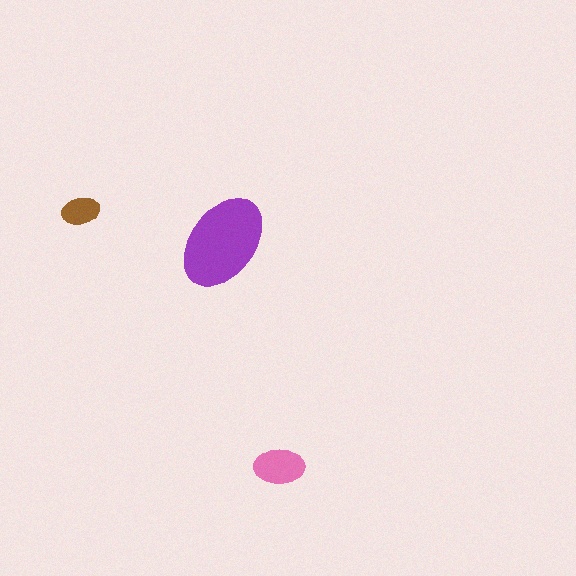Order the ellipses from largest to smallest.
the purple one, the pink one, the brown one.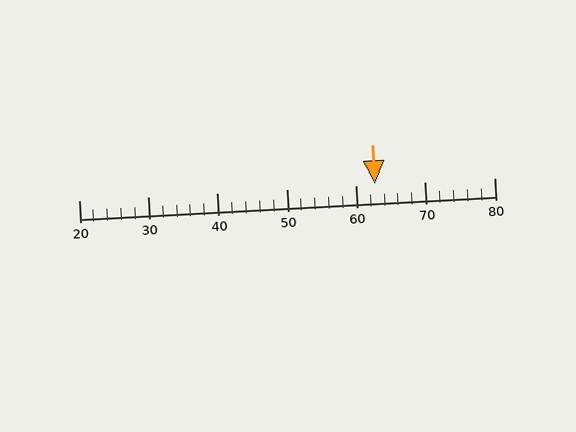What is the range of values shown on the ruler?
The ruler shows values from 20 to 80.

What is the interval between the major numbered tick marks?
The major tick marks are spaced 10 units apart.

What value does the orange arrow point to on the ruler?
The orange arrow points to approximately 63.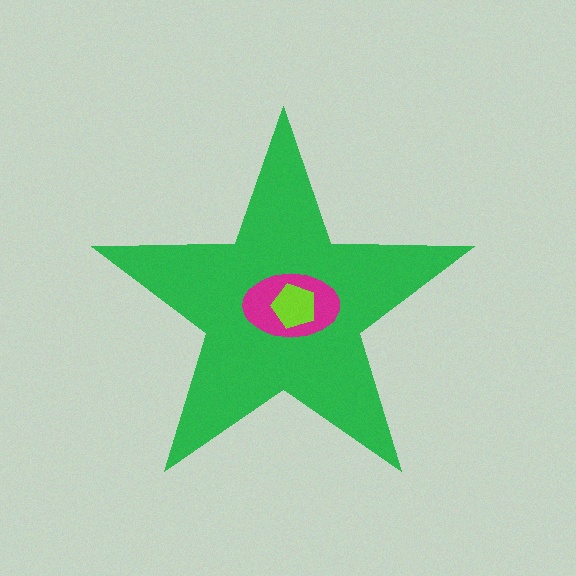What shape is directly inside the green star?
The magenta ellipse.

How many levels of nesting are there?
3.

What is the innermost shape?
The lime pentagon.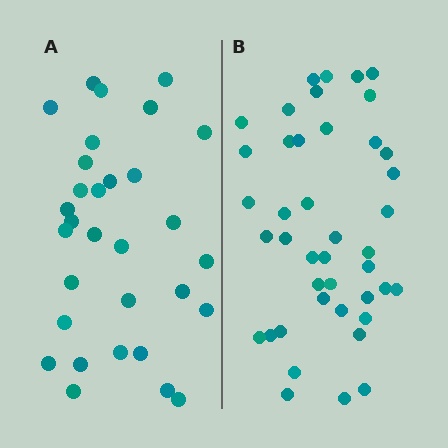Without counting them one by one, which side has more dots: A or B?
Region B (the right region) has more dots.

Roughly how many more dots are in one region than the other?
Region B has roughly 12 or so more dots than region A.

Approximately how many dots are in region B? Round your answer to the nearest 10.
About 40 dots. (The exact count is 42, which rounds to 40.)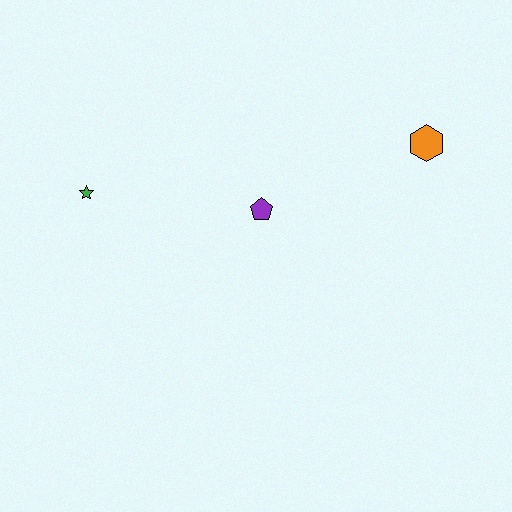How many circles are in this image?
There are no circles.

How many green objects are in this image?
There is 1 green object.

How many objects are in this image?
There are 3 objects.